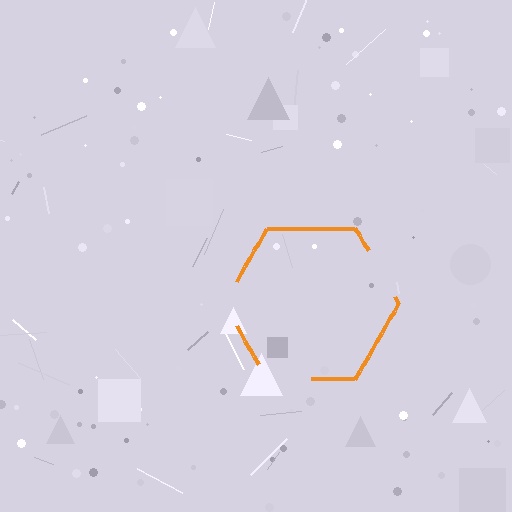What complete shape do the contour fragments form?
The contour fragments form a hexagon.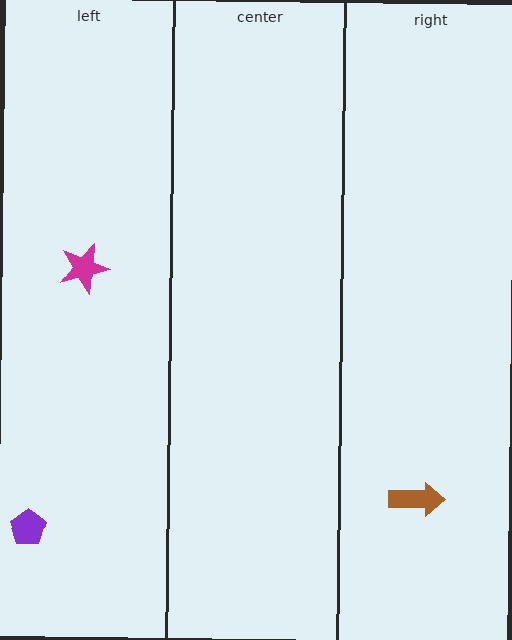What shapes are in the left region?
The magenta star, the purple pentagon.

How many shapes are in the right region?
1.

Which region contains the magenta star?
The left region.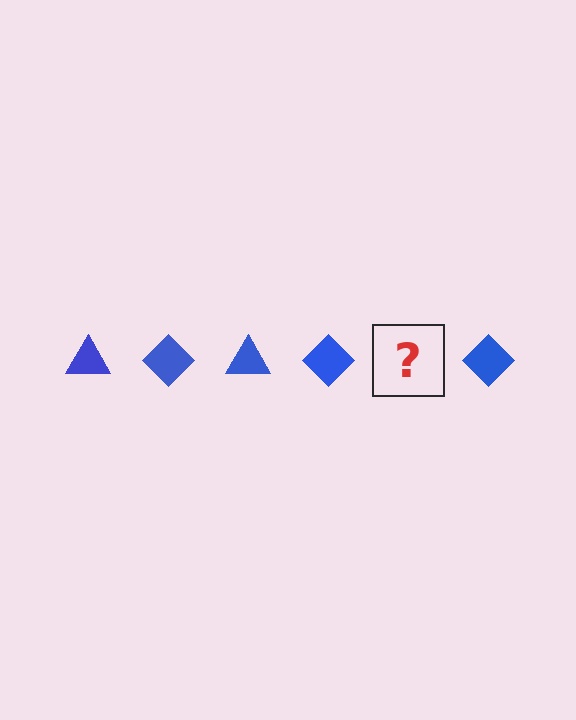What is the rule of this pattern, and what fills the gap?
The rule is that the pattern cycles through triangle, diamond shapes in blue. The gap should be filled with a blue triangle.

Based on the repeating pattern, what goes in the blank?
The blank should be a blue triangle.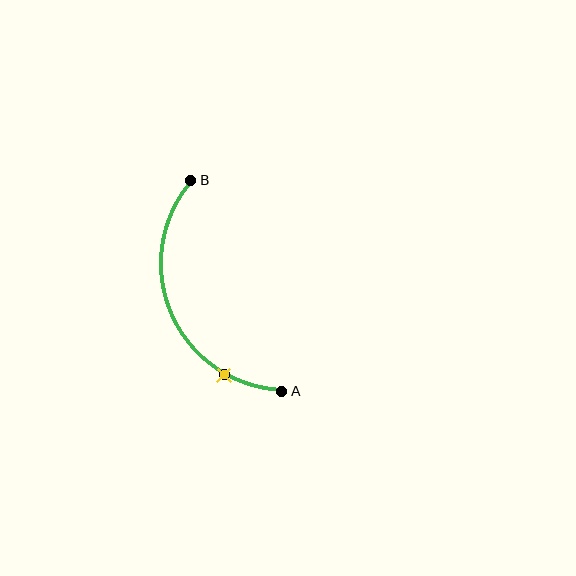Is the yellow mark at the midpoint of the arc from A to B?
No. The yellow mark lies on the arc but is closer to endpoint A. The arc midpoint would be at the point on the curve equidistant along the arc from both A and B.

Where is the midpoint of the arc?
The arc midpoint is the point on the curve farthest from the straight line joining A and B. It sits to the left of that line.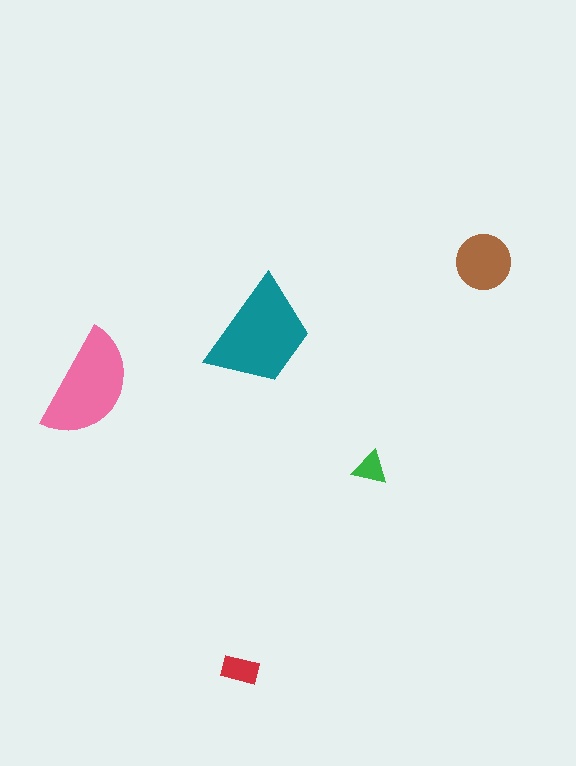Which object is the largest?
The teal trapezoid.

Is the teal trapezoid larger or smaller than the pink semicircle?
Larger.